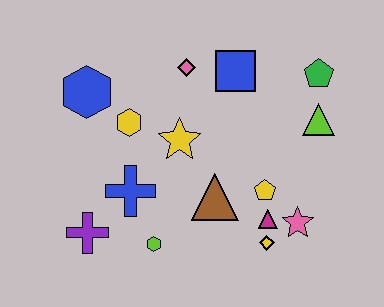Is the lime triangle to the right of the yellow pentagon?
Yes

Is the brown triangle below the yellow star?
Yes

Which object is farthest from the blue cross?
The green pentagon is farthest from the blue cross.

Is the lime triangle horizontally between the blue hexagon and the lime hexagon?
No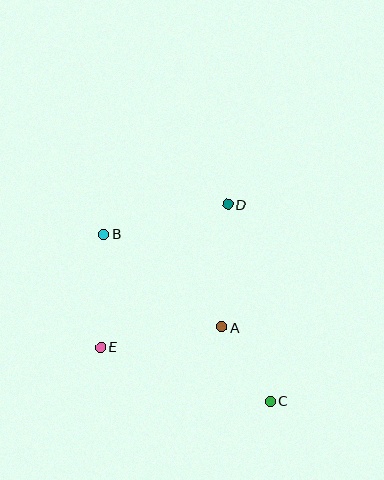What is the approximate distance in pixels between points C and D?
The distance between C and D is approximately 201 pixels.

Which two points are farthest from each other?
Points B and C are farthest from each other.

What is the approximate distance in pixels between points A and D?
The distance between A and D is approximately 123 pixels.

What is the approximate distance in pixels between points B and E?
The distance between B and E is approximately 113 pixels.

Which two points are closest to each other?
Points A and C are closest to each other.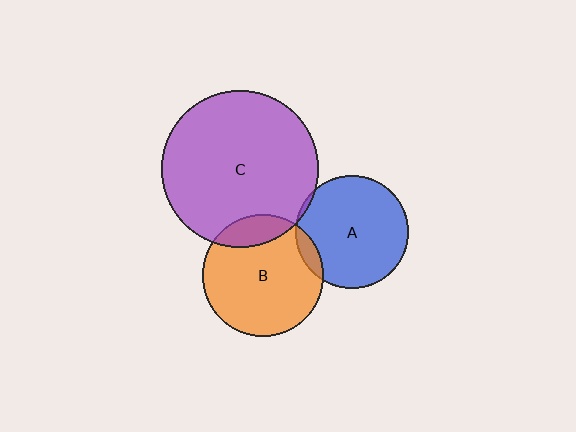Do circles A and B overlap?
Yes.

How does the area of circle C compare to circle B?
Approximately 1.7 times.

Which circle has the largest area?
Circle C (purple).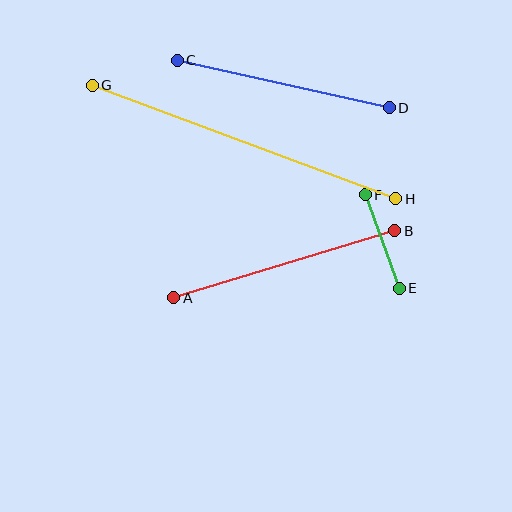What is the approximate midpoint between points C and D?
The midpoint is at approximately (283, 84) pixels.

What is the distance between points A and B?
The distance is approximately 231 pixels.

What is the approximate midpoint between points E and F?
The midpoint is at approximately (382, 242) pixels.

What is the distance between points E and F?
The distance is approximately 99 pixels.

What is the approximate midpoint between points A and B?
The midpoint is at approximately (284, 264) pixels.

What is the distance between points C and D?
The distance is approximately 218 pixels.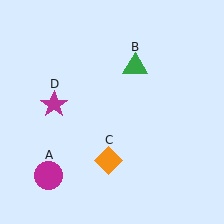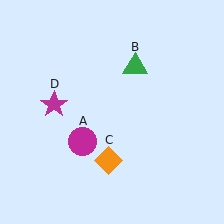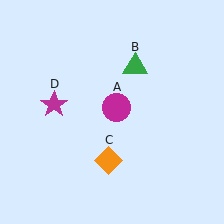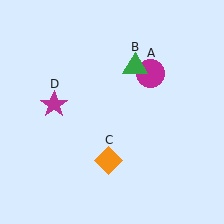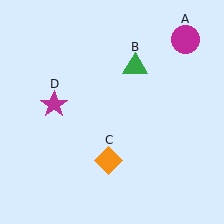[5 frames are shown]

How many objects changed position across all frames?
1 object changed position: magenta circle (object A).